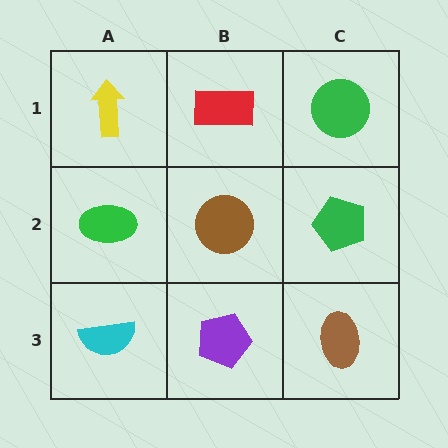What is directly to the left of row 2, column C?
A brown circle.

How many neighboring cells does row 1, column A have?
2.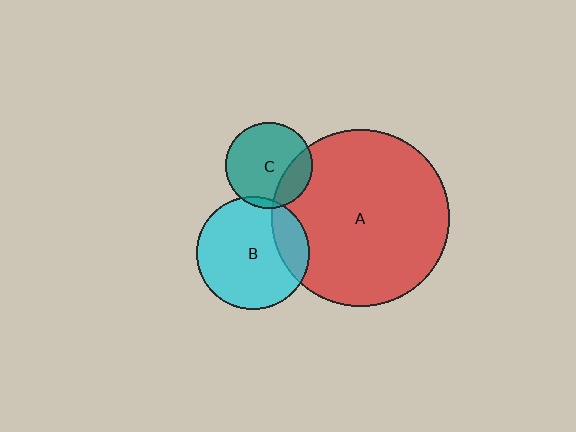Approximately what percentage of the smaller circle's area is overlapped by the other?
Approximately 20%.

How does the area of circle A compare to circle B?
Approximately 2.5 times.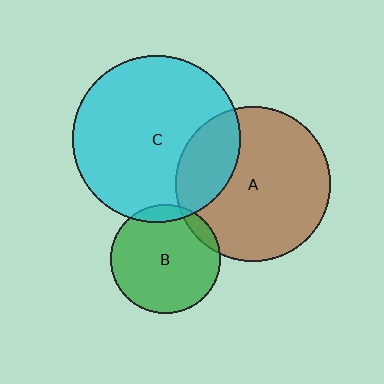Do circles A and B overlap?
Yes.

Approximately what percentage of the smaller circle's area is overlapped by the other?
Approximately 10%.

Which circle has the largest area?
Circle C (cyan).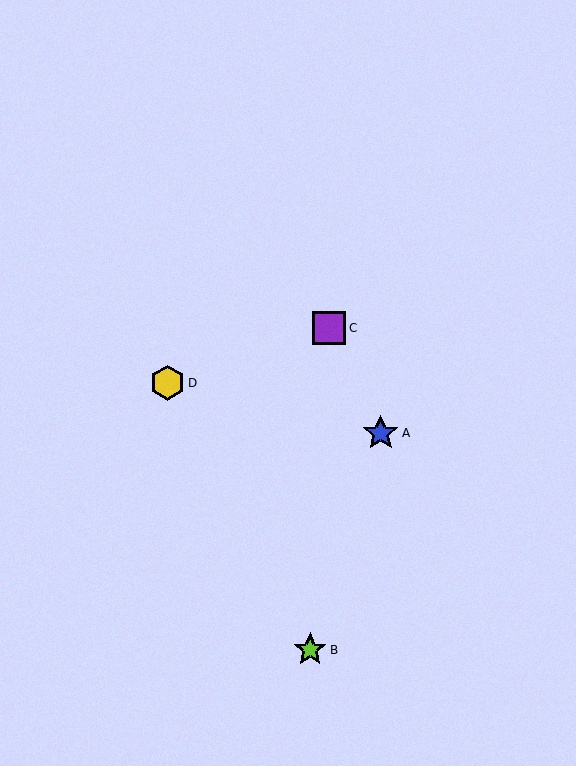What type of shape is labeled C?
Shape C is a purple square.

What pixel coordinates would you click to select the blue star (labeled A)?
Click at (381, 433) to select the blue star A.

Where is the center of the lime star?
The center of the lime star is at (310, 650).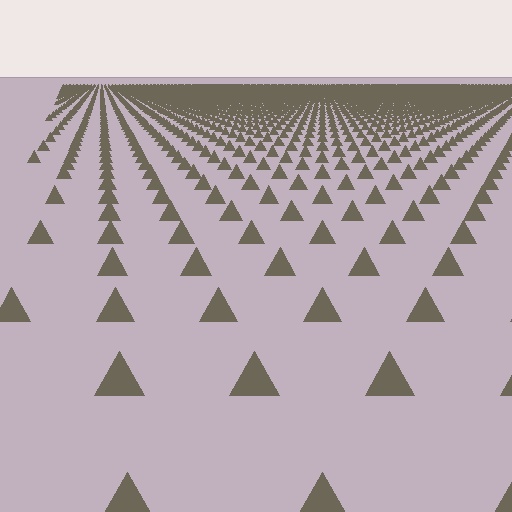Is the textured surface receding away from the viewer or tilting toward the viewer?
The surface is receding away from the viewer. Texture elements get smaller and denser toward the top.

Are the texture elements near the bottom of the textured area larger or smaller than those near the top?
Larger. Near the bottom, elements are closer to the viewer and appear at a bigger on-screen size.